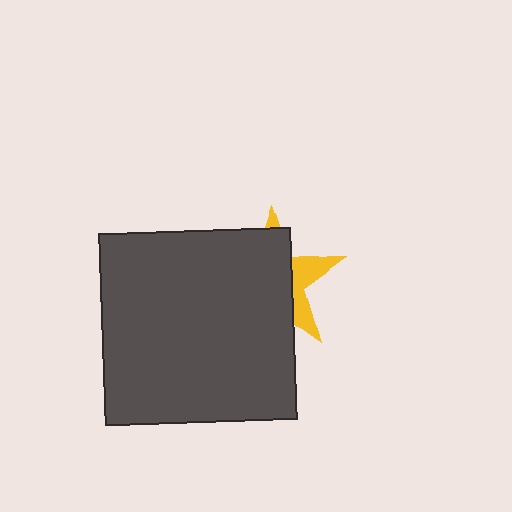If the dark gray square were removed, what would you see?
You would see the complete yellow star.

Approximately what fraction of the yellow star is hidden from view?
Roughly 70% of the yellow star is hidden behind the dark gray square.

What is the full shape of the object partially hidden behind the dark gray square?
The partially hidden object is a yellow star.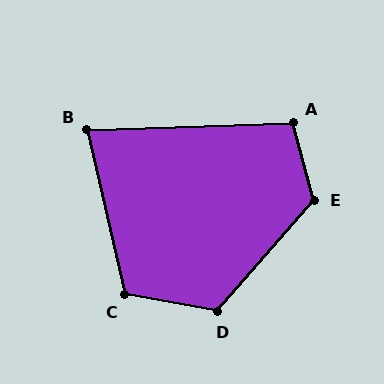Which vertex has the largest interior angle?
E, at approximately 124 degrees.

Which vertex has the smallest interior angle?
B, at approximately 79 degrees.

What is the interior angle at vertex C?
Approximately 114 degrees (obtuse).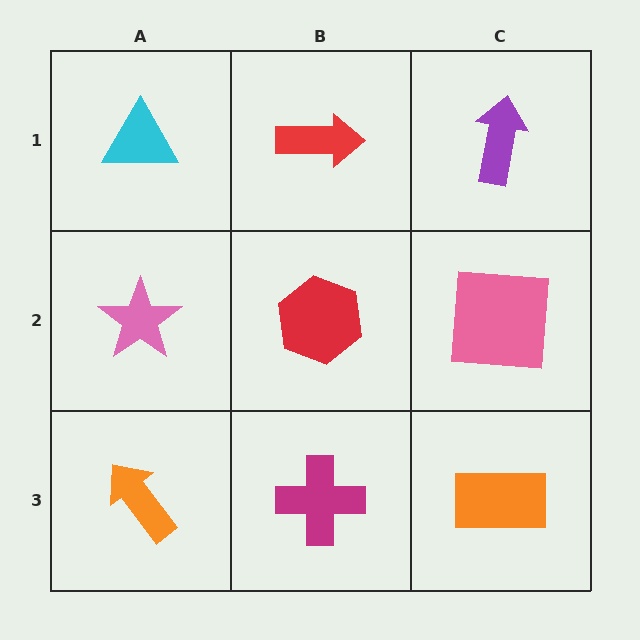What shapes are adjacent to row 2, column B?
A red arrow (row 1, column B), a magenta cross (row 3, column B), a pink star (row 2, column A), a pink square (row 2, column C).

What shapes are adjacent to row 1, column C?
A pink square (row 2, column C), a red arrow (row 1, column B).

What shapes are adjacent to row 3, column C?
A pink square (row 2, column C), a magenta cross (row 3, column B).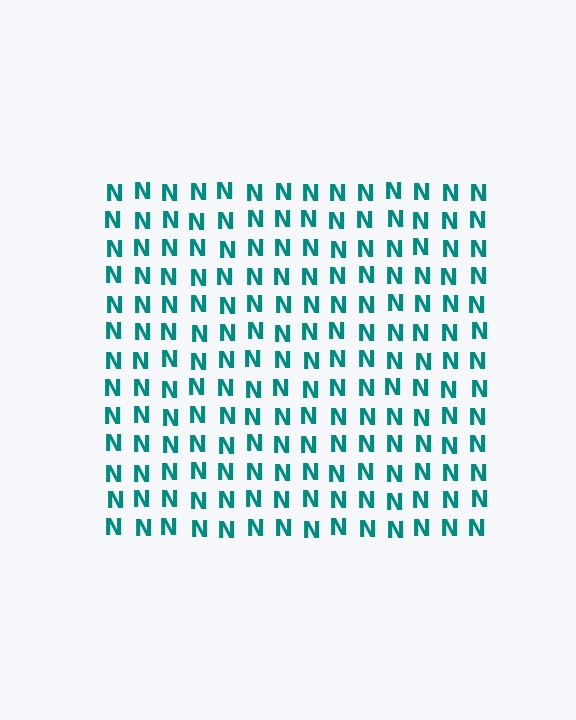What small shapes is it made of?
It is made of small letter N's.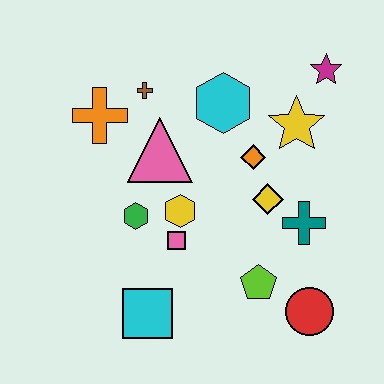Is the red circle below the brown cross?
Yes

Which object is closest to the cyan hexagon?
The orange diamond is closest to the cyan hexagon.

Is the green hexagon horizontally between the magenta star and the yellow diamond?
No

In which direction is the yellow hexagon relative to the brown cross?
The yellow hexagon is below the brown cross.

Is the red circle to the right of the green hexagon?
Yes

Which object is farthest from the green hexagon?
The magenta star is farthest from the green hexagon.